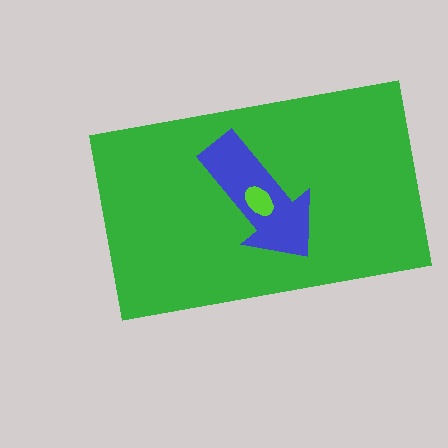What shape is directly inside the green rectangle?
The blue arrow.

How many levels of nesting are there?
3.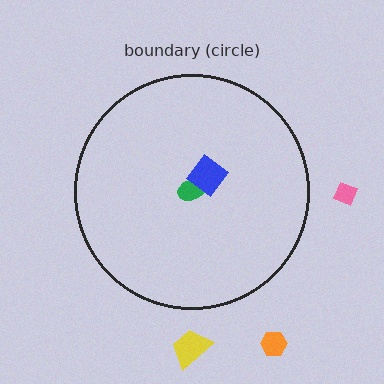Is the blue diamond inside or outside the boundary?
Inside.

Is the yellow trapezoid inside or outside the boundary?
Outside.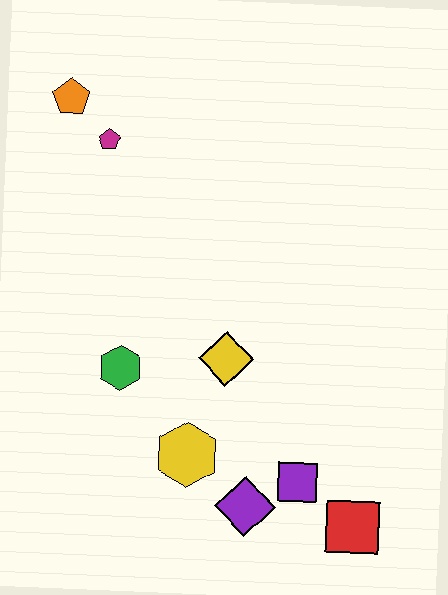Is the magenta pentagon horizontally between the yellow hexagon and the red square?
No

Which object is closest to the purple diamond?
The purple square is closest to the purple diamond.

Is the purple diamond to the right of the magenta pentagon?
Yes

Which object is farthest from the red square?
The orange pentagon is farthest from the red square.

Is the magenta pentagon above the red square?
Yes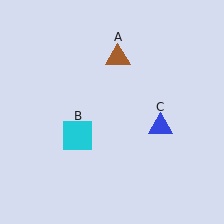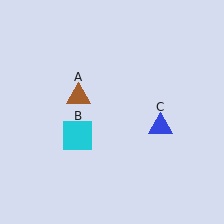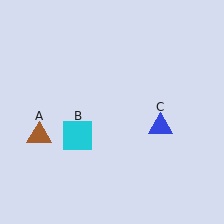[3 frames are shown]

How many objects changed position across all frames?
1 object changed position: brown triangle (object A).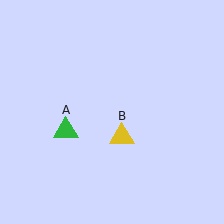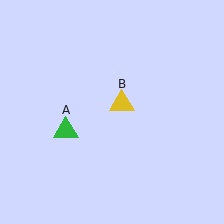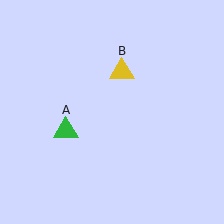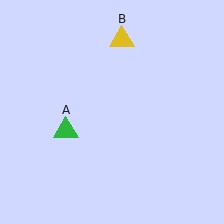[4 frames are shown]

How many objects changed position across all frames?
1 object changed position: yellow triangle (object B).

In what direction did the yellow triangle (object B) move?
The yellow triangle (object B) moved up.